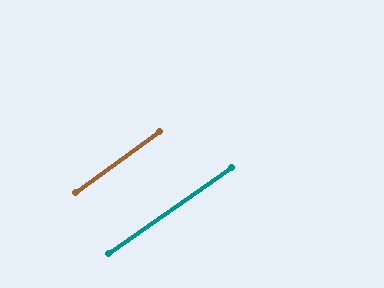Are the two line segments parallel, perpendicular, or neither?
Parallel — their directions differ by only 0.7°.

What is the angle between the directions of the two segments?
Approximately 1 degree.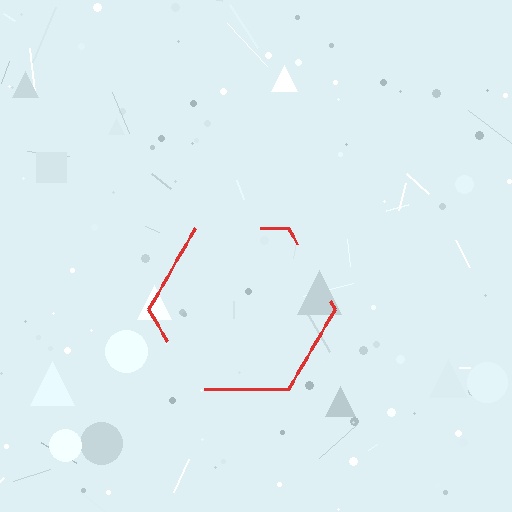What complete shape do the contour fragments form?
The contour fragments form a hexagon.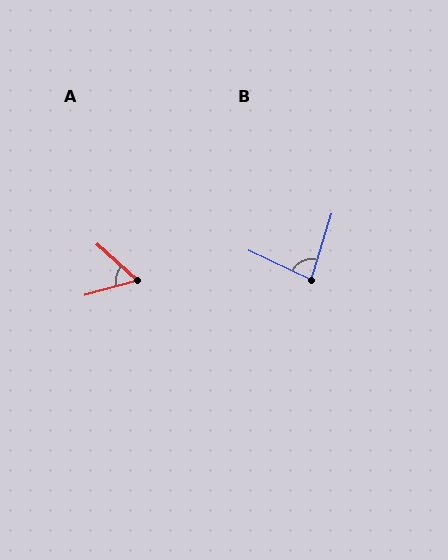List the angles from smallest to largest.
A (57°), B (81°).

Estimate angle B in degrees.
Approximately 81 degrees.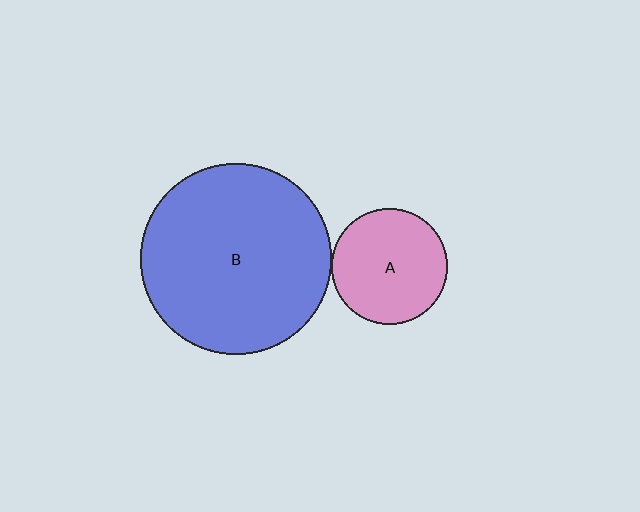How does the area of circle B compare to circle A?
Approximately 2.7 times.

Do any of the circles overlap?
No, none of the circles overlap.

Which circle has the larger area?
Circle B (blue).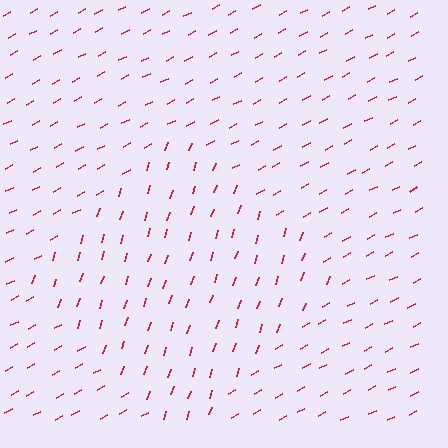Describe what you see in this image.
The image is filled with small red line segments. A diamond region in the image has lines oriented differently from the surrounding lines, creating a visible texture boundary.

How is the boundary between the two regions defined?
The boundary is defined purely by a change in line orientation (approximately 45 degrees difference). All lines are the same color and thickness.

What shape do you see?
I see a diamond.